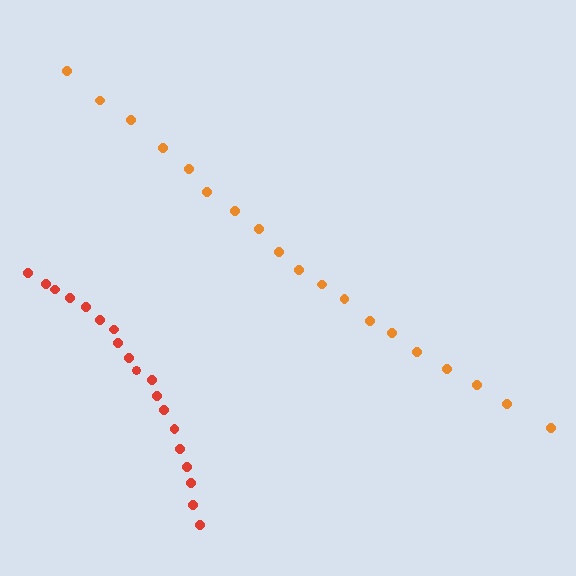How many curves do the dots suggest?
There are 2 distinct paths.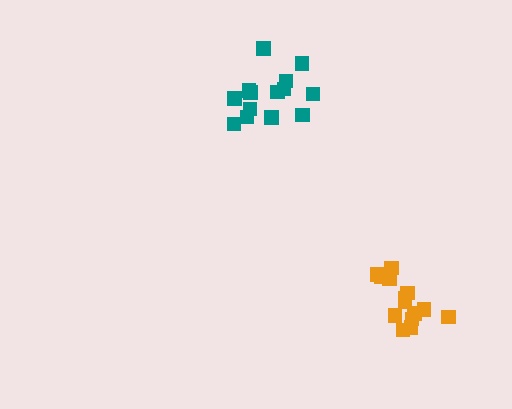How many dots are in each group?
Group 1: 14 dots, Group 2: 14 dots (28 total).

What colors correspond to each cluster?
The clusters are colored: orange, teal.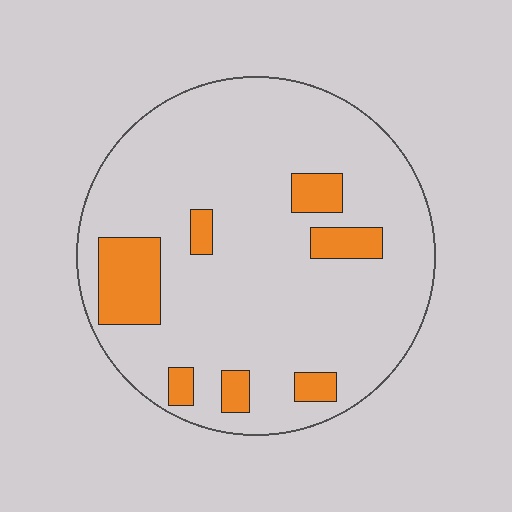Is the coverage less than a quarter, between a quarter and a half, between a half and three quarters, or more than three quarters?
Less than a quarter.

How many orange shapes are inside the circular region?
7.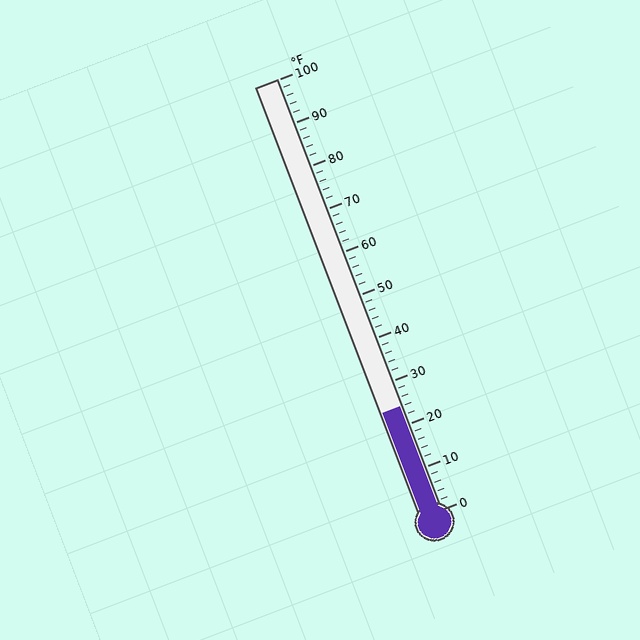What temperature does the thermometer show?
The thermometer shows approximately 24°F.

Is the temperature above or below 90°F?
The temperature is below 90°F.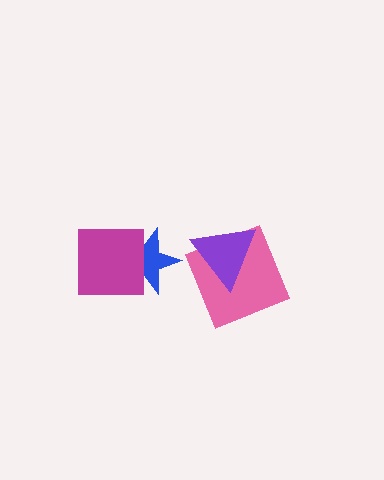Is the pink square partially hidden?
Yes, it is partially covered by another shape.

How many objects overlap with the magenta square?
1 object overlaps with the magenta square.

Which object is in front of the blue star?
The magenta square is in front of the blue star.